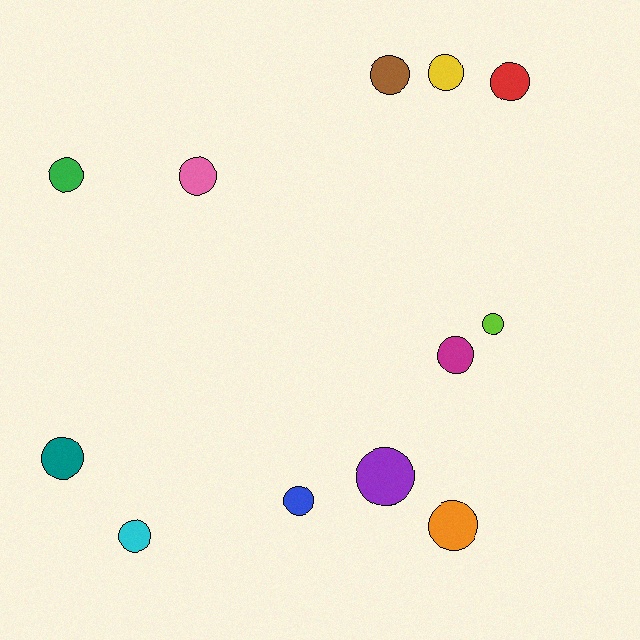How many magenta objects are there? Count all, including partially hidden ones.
There is 1 magenta object.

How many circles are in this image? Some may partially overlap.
There are 12 circles.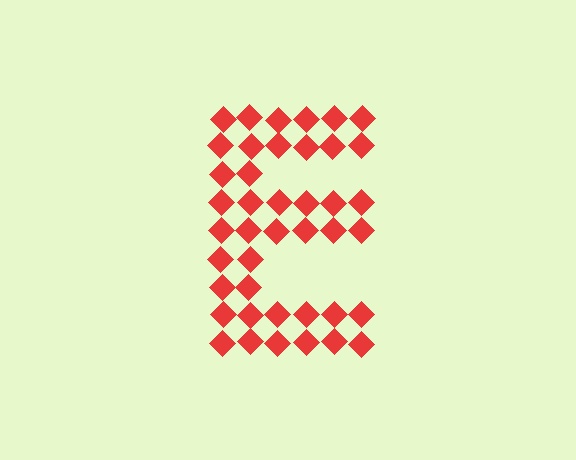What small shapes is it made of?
It is made of small diamonds.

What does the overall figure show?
The overall figure shows the letter E.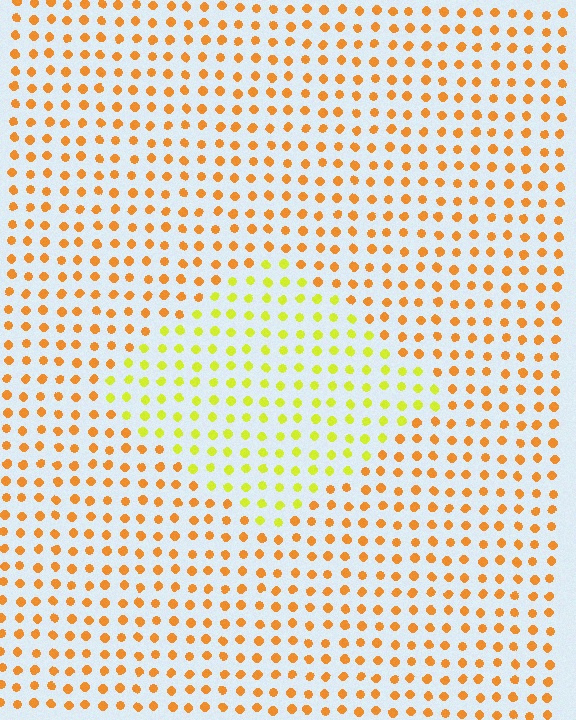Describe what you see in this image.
The image is filled with small orange elements in a uniform arrangement. A diamond-shaped region is visible where the elements are tinted to a slightly different hue, forming a subtle color boundary.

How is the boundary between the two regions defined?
The boundary is defined purely by a slight shift in hue (about 39 degrees). Spacing, size, and orientation are identical on both sides.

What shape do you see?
I see a diamond.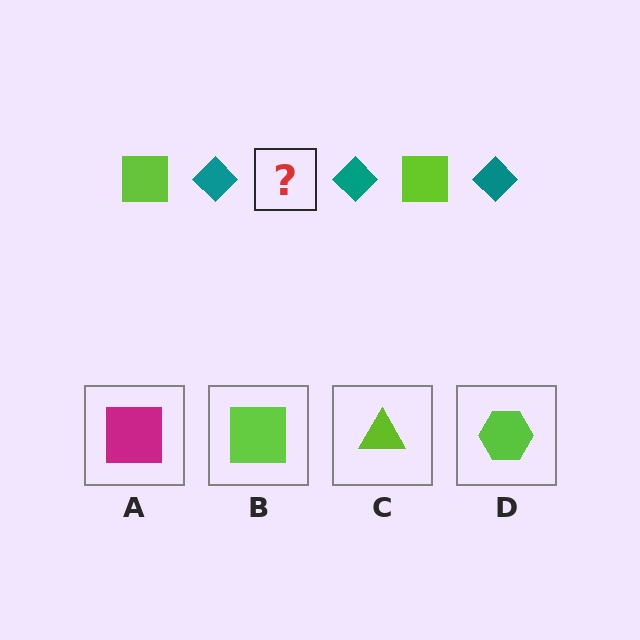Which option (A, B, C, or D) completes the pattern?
B.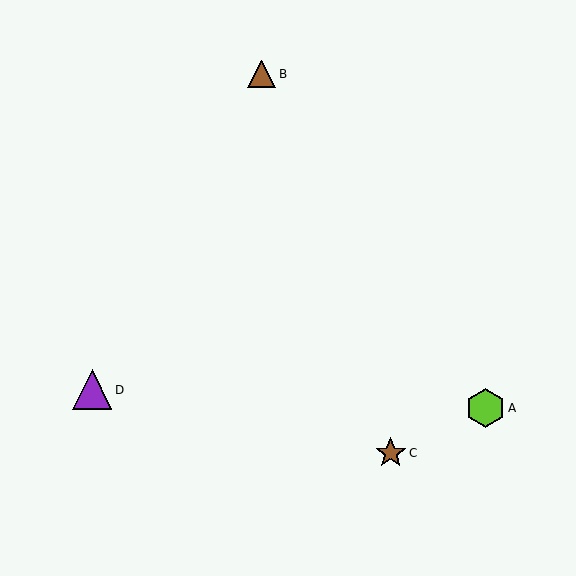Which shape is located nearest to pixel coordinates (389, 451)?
The brown star (labeled C) at (391, 453) is nearest to that location.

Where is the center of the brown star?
The center of the brown star is at (391, 453).